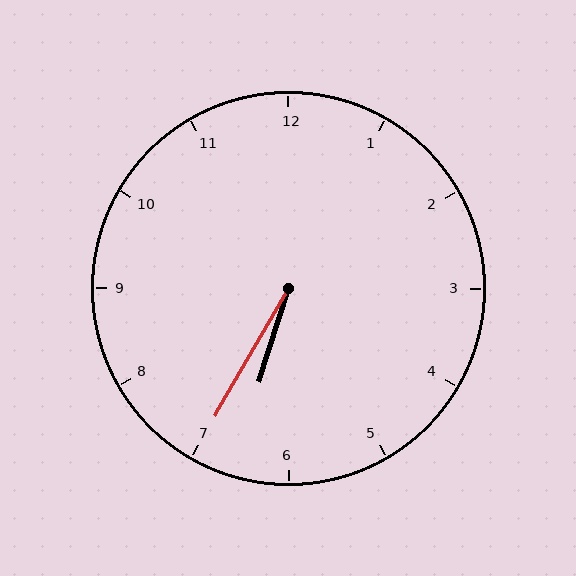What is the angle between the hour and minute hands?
Approximately 12 degrees.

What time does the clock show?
6:35.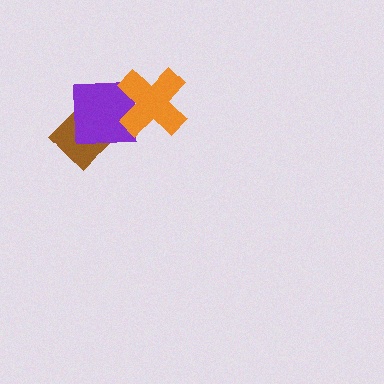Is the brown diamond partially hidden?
Yes, it is partially covered by another shape.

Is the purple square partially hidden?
Yes, it is partially covered by another shape.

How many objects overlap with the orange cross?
1 object overlaps with the orange cross.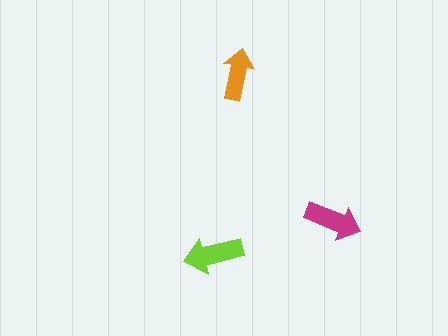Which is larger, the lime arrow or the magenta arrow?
The lime one.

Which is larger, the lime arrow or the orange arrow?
The lime one.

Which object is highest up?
The orange arrow is topmost.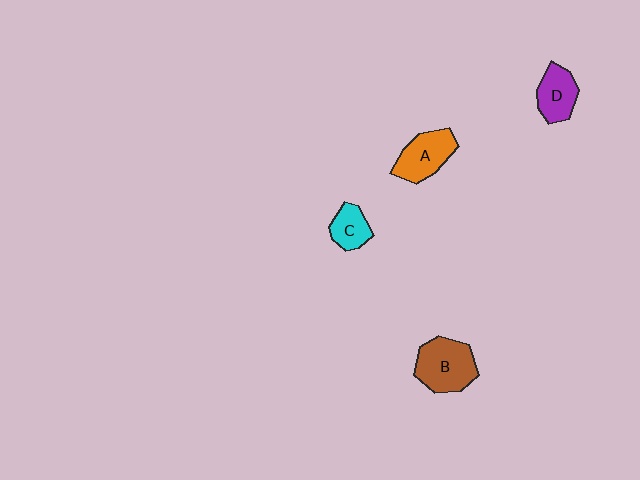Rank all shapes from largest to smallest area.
From largest to smallest: B (brown), A (orange), D (purple), C (cyan).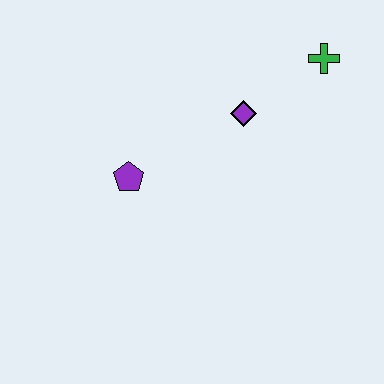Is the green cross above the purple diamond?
Yes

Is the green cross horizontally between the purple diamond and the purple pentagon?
No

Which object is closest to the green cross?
The purple diamond is closest to the green cross.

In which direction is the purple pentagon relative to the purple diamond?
The purple pentagon is to the left of the purple diamond.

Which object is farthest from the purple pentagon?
The green cross is farthest from the purple pentagon.